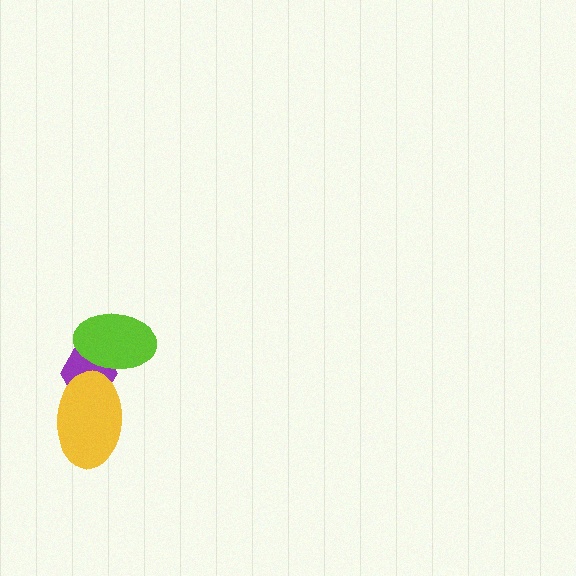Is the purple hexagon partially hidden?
Yes, it is partially covered by another shape.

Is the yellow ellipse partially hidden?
No, no other shape covers it.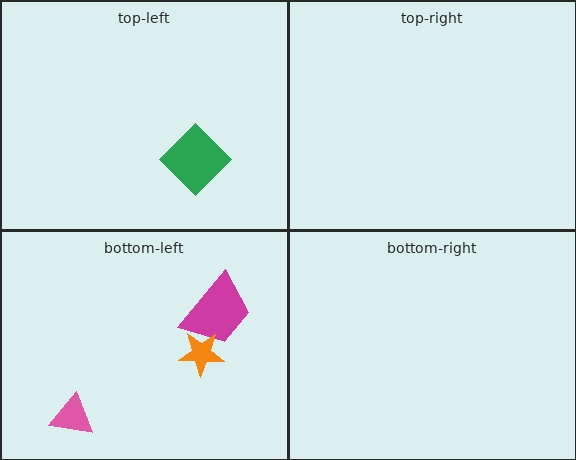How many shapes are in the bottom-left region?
3.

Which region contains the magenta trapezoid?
The bottom-left region.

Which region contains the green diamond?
The top-left region.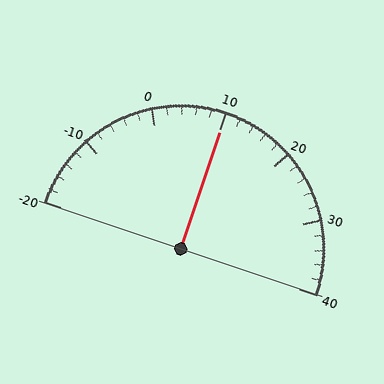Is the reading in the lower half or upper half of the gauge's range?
The reading is in the upper half of the range (-20 to 40).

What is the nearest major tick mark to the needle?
The nearest major tick mark is 10.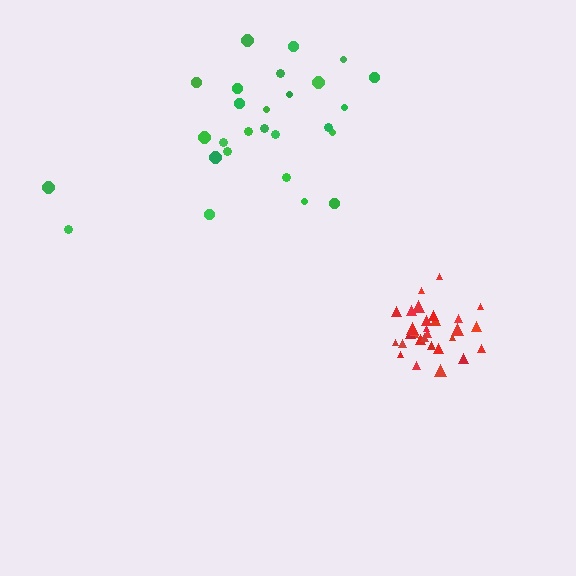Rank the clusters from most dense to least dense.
red, green.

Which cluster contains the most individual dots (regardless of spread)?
Red (30).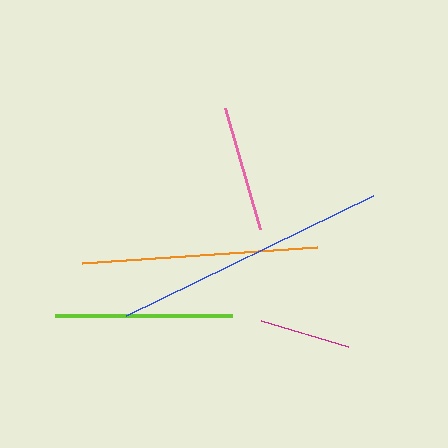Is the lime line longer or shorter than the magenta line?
The lime line is longer than the magenta line.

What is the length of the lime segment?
The lime segment is approximately 176 pixels long.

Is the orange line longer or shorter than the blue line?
The blue line is longer than the orange line.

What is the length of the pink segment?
The pink segment is approximately 126 pixels long.